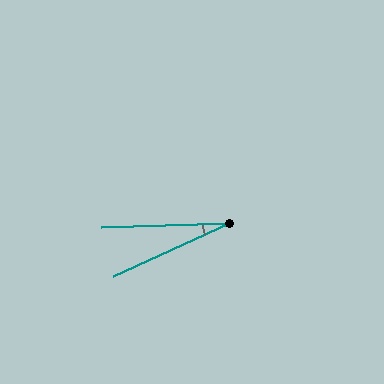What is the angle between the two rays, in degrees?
Approximately 23 degrees.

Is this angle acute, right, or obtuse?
It is acute.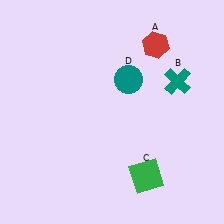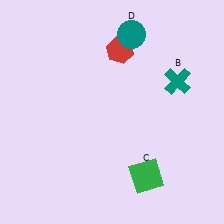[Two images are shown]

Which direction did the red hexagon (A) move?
The red hexagon (A) moved left.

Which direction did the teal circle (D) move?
The teal circle (D) moved up.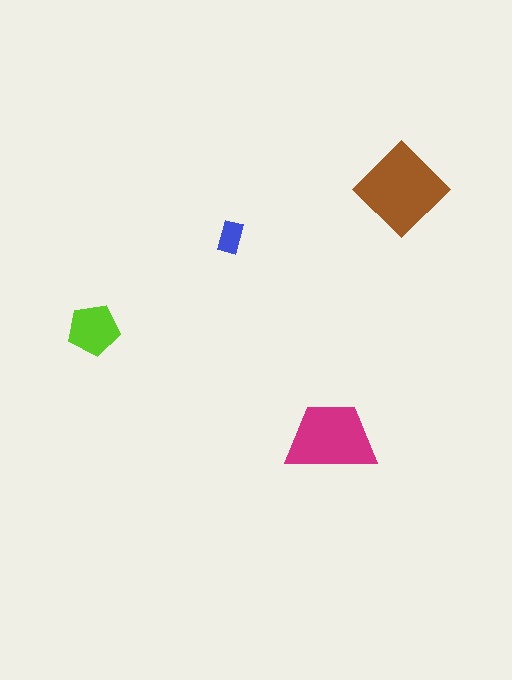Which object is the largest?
The brown diamond.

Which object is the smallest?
The blue rectangle.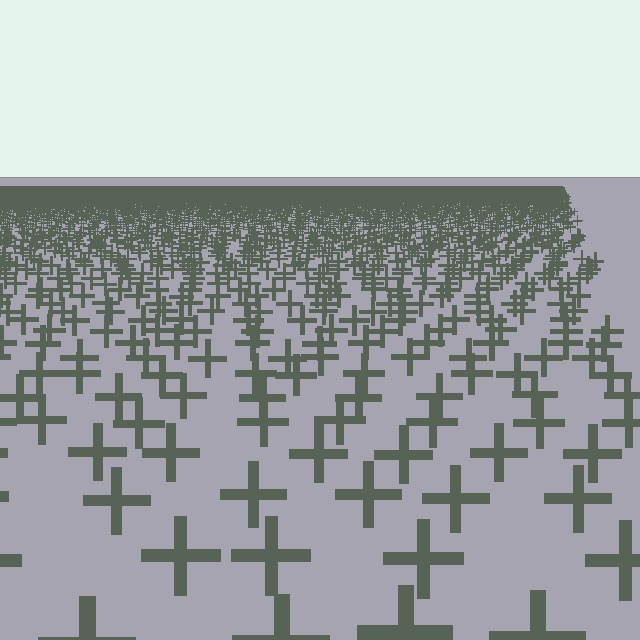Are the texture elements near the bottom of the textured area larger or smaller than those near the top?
Larger. Near the bottom, elements are closer to the viewer and appear at a bigger on-screen size.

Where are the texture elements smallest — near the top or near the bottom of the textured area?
Near the top.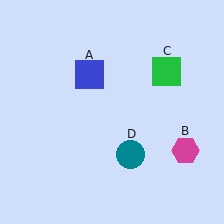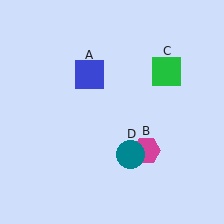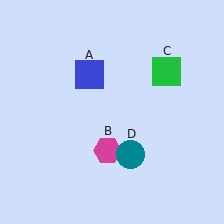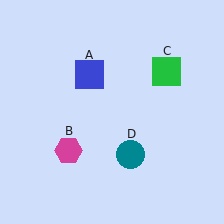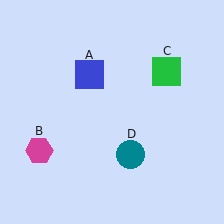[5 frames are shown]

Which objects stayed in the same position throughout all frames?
Blue square (object A) and green square (object C) and teal circle (object D) remained stationary.